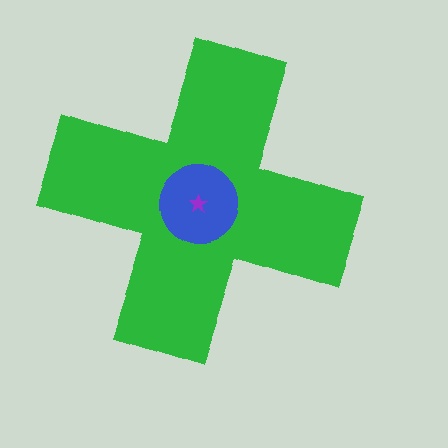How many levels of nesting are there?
3.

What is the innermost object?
The purple star.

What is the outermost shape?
The green cross.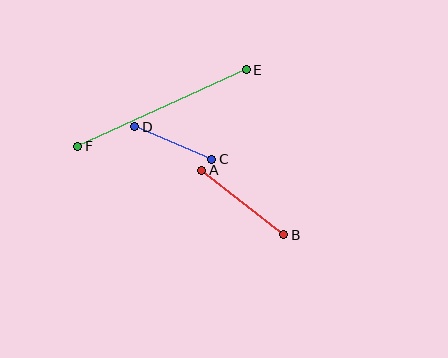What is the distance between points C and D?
The distance is approximately 84 pixels.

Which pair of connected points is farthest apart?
Points E and F are farthest apart.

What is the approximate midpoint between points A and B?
The midpoint is at approximately (243, 203) pixels.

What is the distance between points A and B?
The distance is approximately 104 pixels.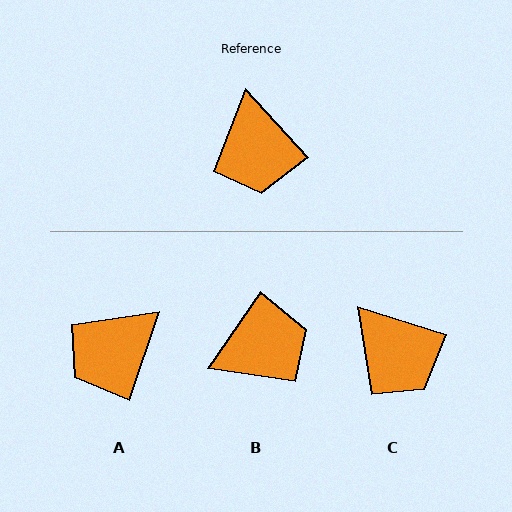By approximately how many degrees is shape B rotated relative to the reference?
Approximately 103 degrees counter-clockwise.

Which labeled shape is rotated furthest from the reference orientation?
B, about 103 degrees away.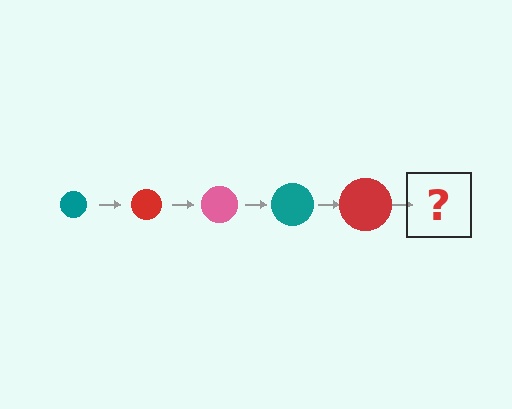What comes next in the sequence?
The next element should be a pink circle, larger than the previous one.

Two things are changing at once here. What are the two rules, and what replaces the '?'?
The two rules are that the circle grows larger each step and the color cycles through teal, red, and pink. The '?' should be a pink circle, larger than the previous one.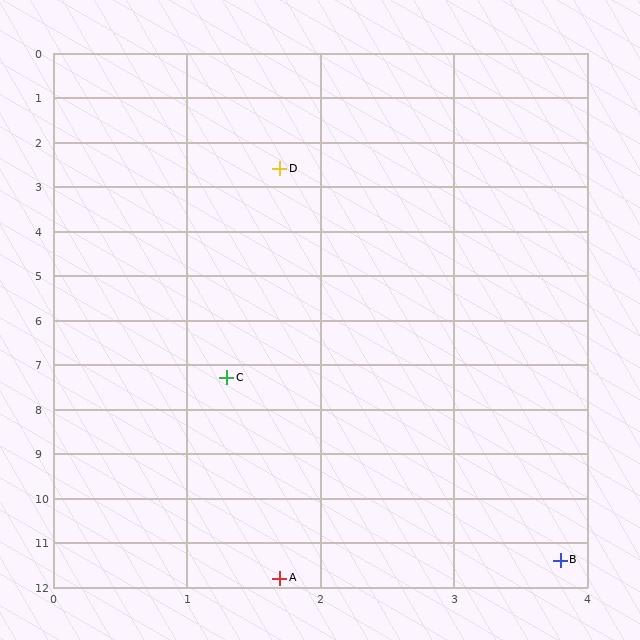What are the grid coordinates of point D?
Point D is at approximately (1.7, 2.6).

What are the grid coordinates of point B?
Point B is at approximately (3.8, 11.4).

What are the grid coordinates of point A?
Point A is at approximately (1.7, 11.8).